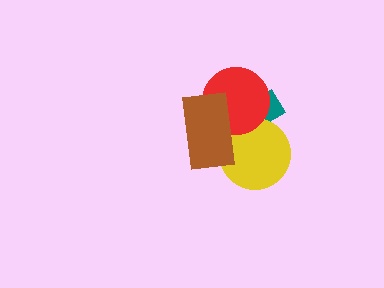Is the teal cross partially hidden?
Yes, it is partially covered by another shape.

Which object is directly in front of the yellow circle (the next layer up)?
The red circle is directly in front of the yellow circle.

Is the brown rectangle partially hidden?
No, no other shape covers it.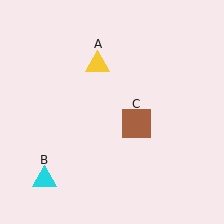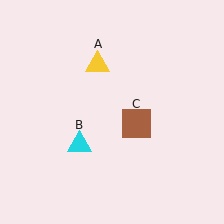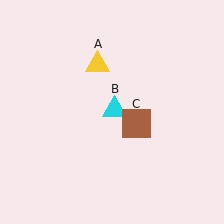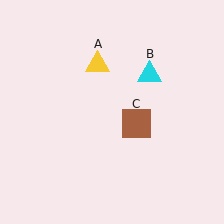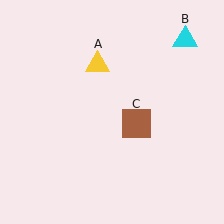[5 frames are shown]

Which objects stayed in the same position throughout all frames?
Yellow triangle (object A) and brown square (object C) remained stationary.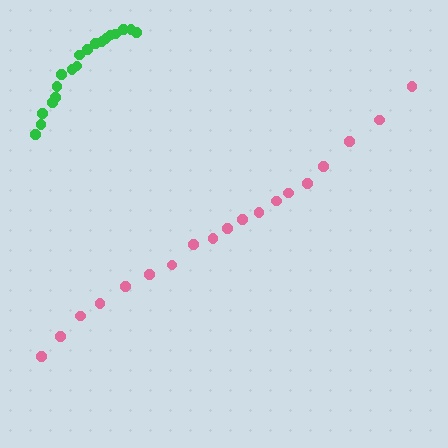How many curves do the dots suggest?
There are 2 distinct paths.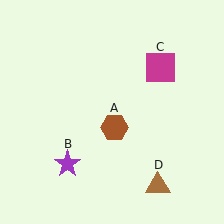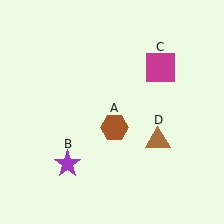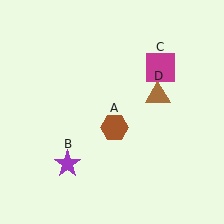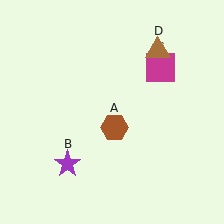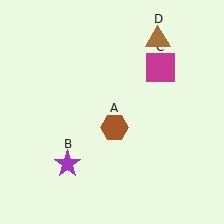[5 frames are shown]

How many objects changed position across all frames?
1 object changed position: brown triangle (object D).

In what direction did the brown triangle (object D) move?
The brown triangle (object D) moved up.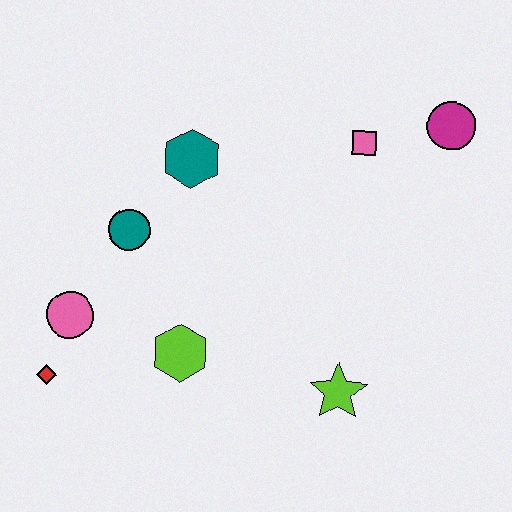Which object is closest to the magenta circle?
The pink square is closest to the magenta circle.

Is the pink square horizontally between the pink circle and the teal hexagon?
No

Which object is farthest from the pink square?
The red diamond is farthest from the pink square.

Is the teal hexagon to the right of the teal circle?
Yes